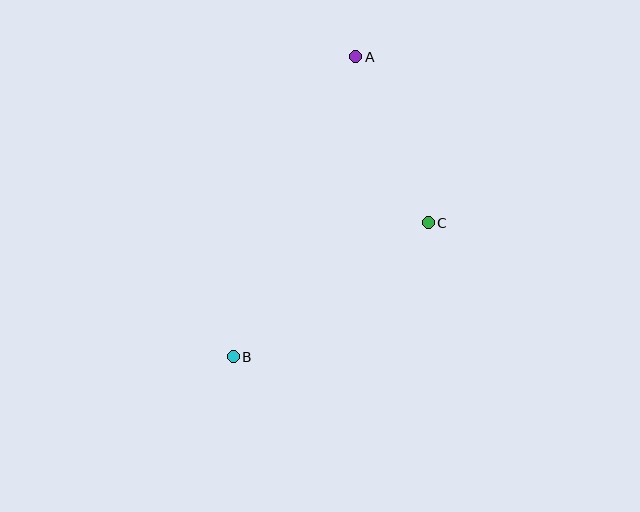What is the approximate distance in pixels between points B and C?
The distance between B and C is approximately 236 pixels.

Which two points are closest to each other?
Points A and C are closest to each other.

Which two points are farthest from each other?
Points A and B are farthest from each other.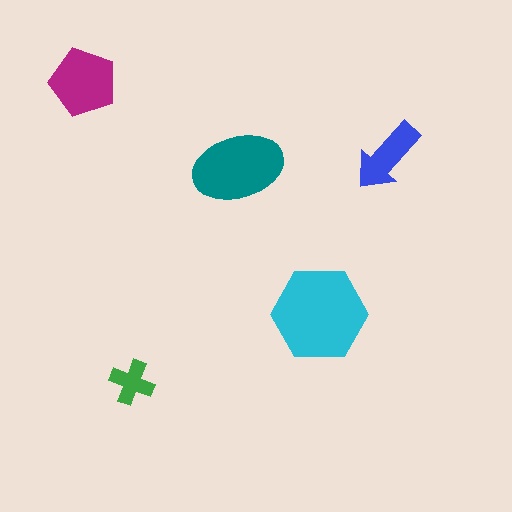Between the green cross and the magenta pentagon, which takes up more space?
The magenta pentagon.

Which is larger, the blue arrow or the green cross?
The blue arrow.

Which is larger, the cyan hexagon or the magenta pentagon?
The cyan hexagon.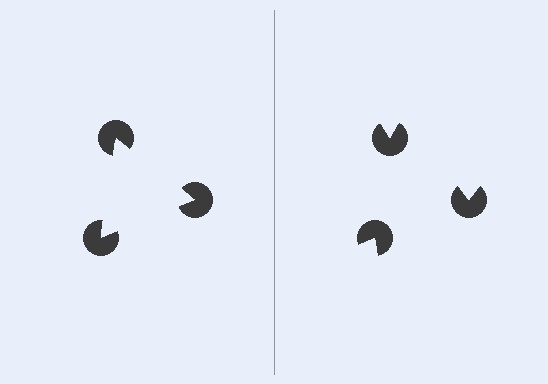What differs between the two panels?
The pac-man discs are positioned identically on both sides; only the wedge orientations differ. On the left they align to a triangle; on the right they are misaligned.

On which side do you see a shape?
An illusory triangle appears on the left side. On the right side the wedge cuts are rotated, so no coherent shape forms.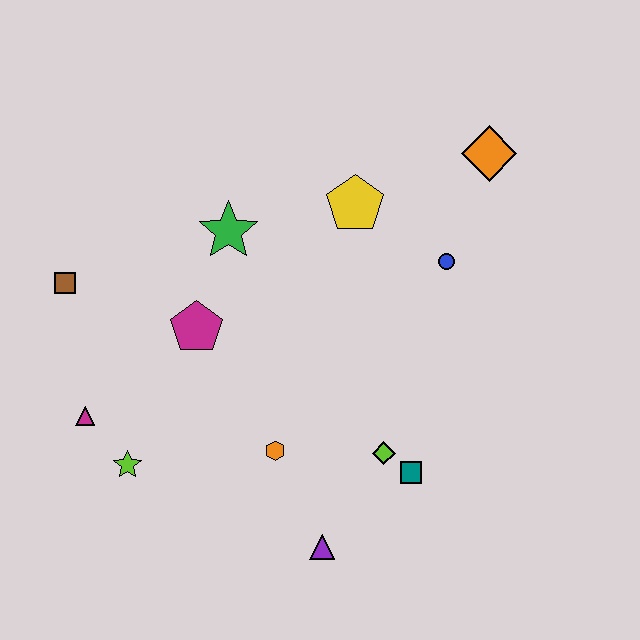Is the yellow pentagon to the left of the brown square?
No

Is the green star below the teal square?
No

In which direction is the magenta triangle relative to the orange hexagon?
The magenta triangle is to the left of the orange hexagon.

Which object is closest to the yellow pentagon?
The blue circle is closest to the yellow pentagon.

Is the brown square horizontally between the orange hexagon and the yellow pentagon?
No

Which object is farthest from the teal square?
The brown square is farthest from the teal square.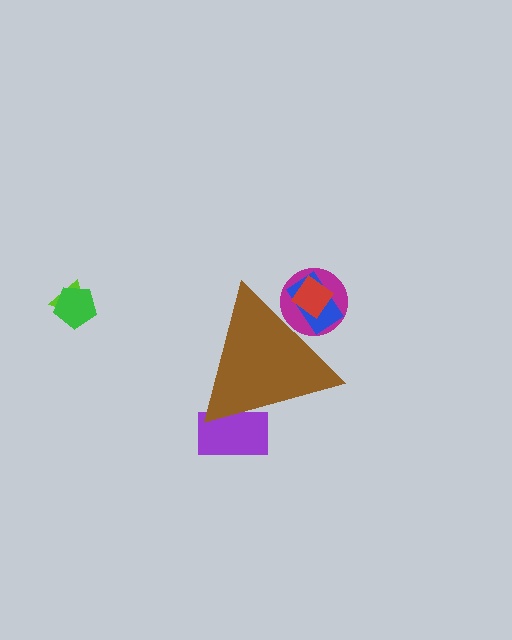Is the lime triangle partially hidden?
No, the lime triangle is fully visible.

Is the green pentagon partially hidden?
No, the green pentagon is fully visible.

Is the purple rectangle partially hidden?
Yes, the purple rectangle is partially hidden behind the brown triangle.